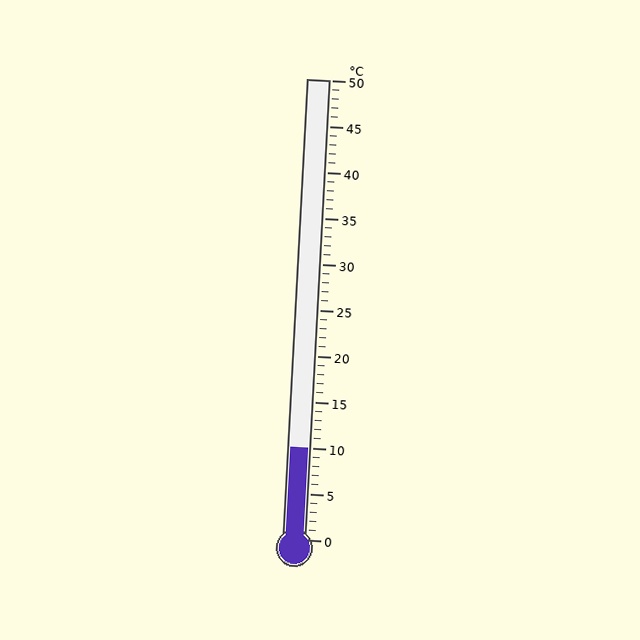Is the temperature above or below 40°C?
The temperature is below 40°C.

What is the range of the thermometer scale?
The thermometer scale ranges from 0°C to 50°C.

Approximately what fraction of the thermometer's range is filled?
The thermometer is filled to approximately 20% of its range.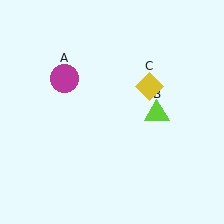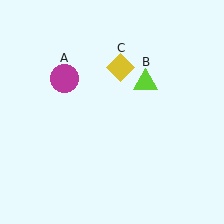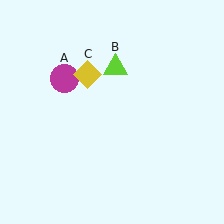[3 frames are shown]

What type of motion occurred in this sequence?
The lime triangle (object B), yellow diamond (object C) rotated counterclockwise around the center of the scene.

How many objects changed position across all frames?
2 objects changed position: lime triangle (object B), yellow diamond (object C).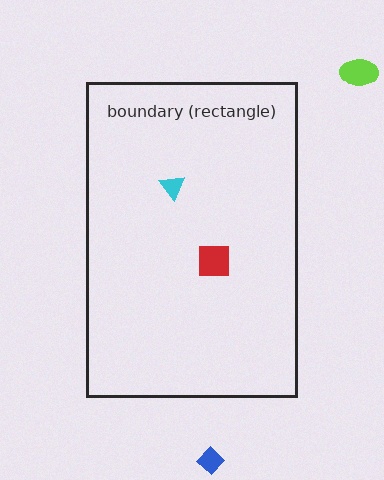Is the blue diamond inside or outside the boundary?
Outside.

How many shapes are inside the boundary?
2 inside, 2 outside.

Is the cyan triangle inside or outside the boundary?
Inside.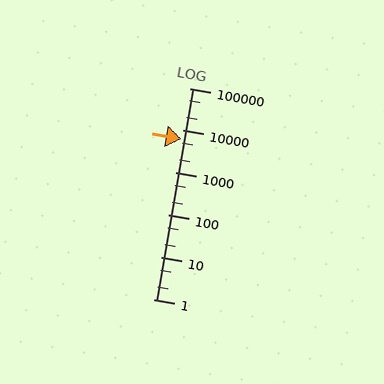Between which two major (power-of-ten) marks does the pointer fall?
The pointer is between 1000 and 10000.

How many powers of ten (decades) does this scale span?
The scale spans 5 decades, from 1 to 100000.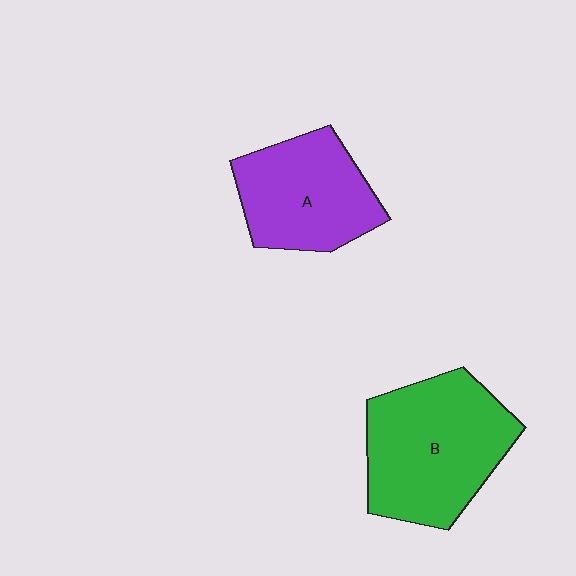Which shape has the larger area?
Shape B (green).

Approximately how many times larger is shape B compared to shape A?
Approximately 1.3 times.